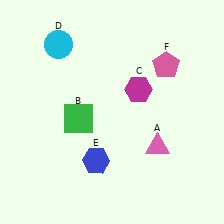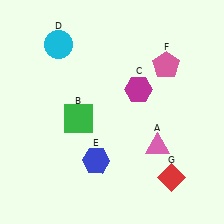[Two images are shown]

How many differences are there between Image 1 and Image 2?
There is 1 difference between the two images.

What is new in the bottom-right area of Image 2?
A red diamond (G) was added in the bottom-right area of Image 2.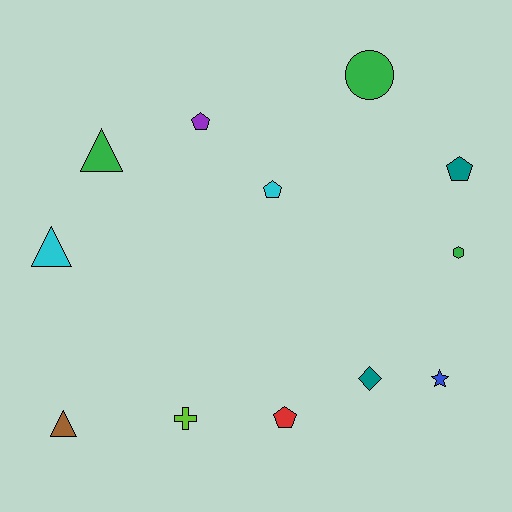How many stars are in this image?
There is 1 star.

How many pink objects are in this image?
There are no pink objects.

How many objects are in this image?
There are 12 objects.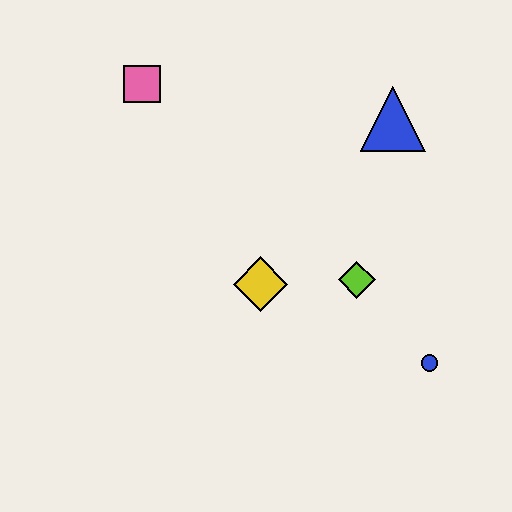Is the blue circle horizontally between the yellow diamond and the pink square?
No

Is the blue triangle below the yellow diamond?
No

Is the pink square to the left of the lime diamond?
Yes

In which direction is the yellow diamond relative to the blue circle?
The yellow diamond is to the left of the blue circle.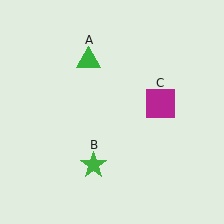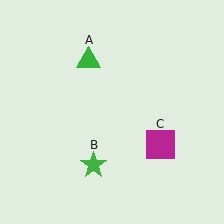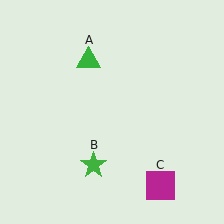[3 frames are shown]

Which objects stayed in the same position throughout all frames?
Green triangle (object A) and green star (object B) remained stationary.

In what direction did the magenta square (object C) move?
The magenta square (object C) moved down.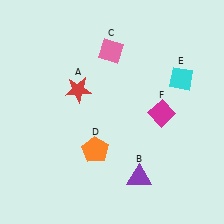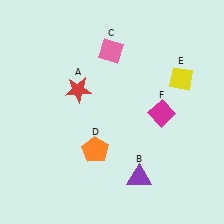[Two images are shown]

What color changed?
The diamond (E) changed from cyan in Image 1 to yellow in Image 2.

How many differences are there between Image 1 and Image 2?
There is 1 difference between the two images.